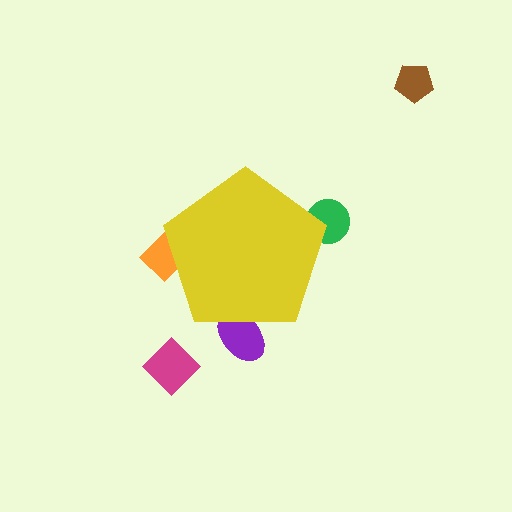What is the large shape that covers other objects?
A yellow pentagon.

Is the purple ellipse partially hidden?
Yes, the purple ellipse is partially hidden behind the yellow pentagon.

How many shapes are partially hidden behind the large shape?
3 shapes are partially hidden.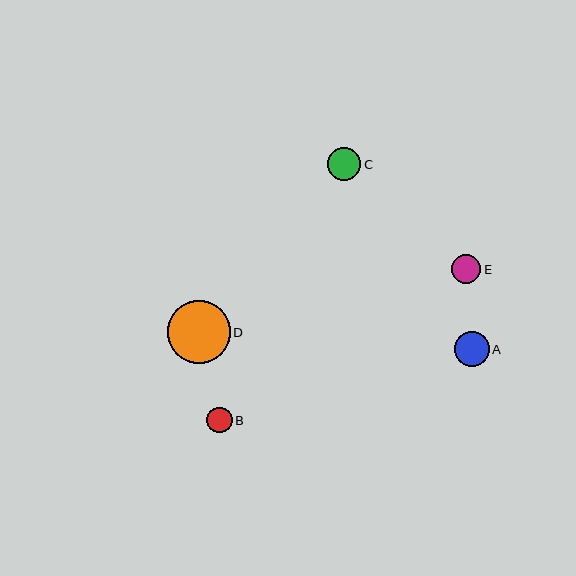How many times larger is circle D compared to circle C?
Circle D is approximately 1.9 times the size of circle C.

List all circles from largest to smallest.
From largest to smallest: D, A, C, E, B.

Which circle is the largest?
Circle D is the largest with a size of approximately 63 pixels.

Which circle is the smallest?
Circle B is the smallest with a size of approximately 25 pixels.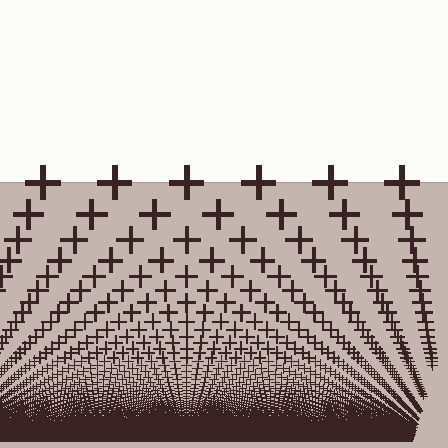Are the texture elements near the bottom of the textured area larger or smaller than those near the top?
Smaller. The gradient is inverted — elements near the bottom are smaller and denser.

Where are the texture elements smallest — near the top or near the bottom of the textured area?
Near the bottom.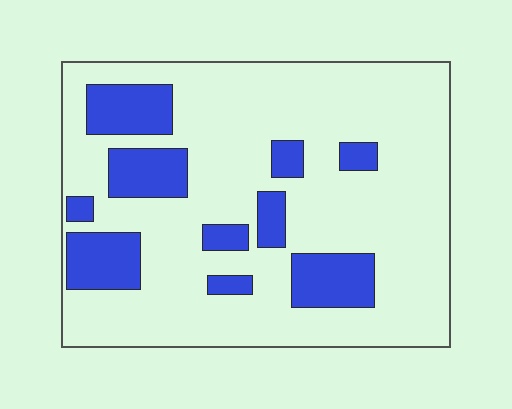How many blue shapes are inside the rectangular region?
10.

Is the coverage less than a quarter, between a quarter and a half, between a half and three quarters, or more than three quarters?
Less than a quarter.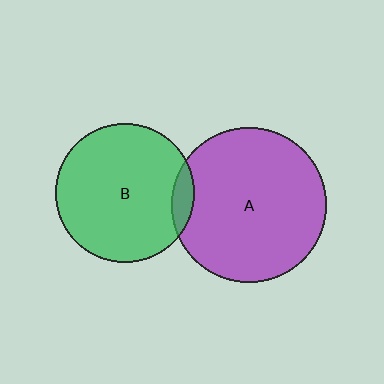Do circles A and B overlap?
Yes.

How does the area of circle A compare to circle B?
Approximately 1.2 times.